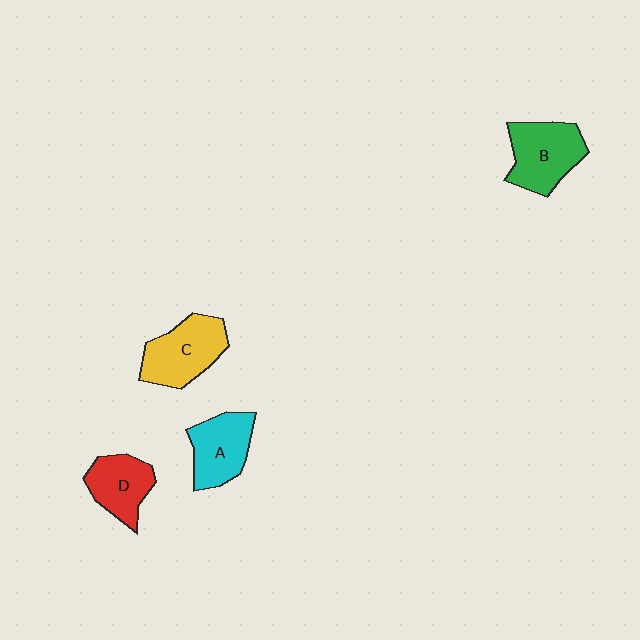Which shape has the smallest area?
Shape D (red).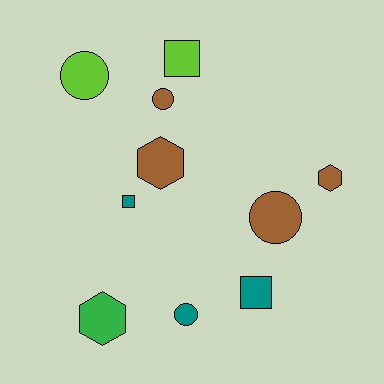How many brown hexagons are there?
There are 2 brown hexagons.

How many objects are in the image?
There are 10 objects.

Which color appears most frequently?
Brown, with 4 objects.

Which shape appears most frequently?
Circle, with 4 objects.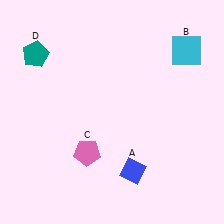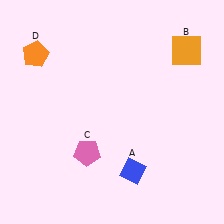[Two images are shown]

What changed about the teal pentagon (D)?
In Image 1, D is teal. In Image 2, it changed to orange.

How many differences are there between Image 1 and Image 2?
There are 2 differences between the two images.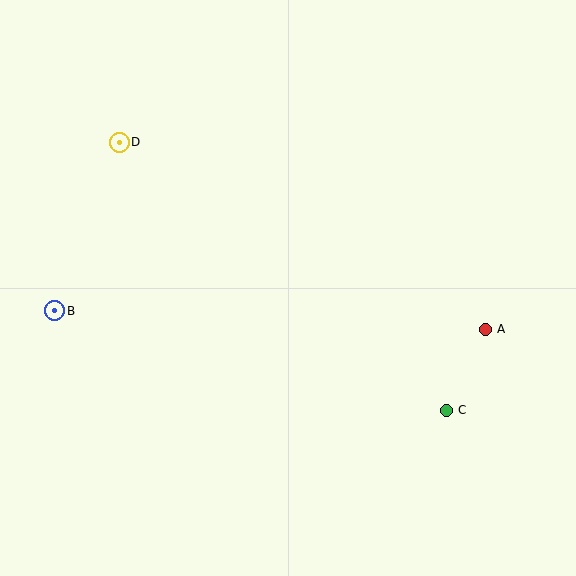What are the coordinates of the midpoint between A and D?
The midpoint between A and D is at (302, 236).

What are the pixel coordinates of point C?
Point C is at (446, 410).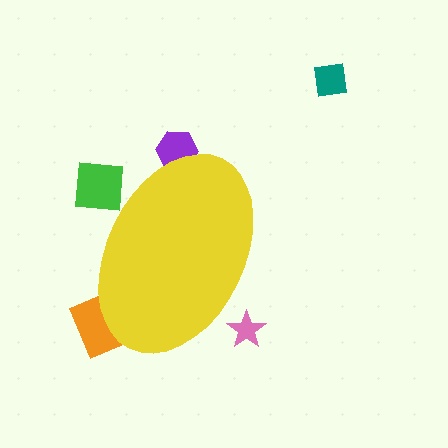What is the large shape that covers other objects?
A yellow ellipse.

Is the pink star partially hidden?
Yes, the pink star is partially hidden behind the yellow ellipse.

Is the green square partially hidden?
Yes, the green square is partially hidden behind the yellow ellipse.